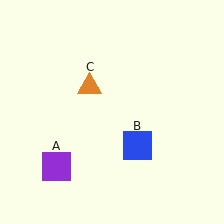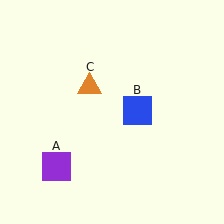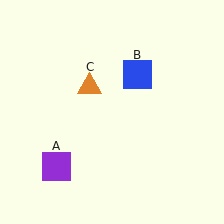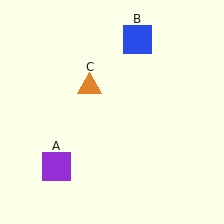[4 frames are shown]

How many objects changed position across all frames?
1 object changed position: blue square (object B).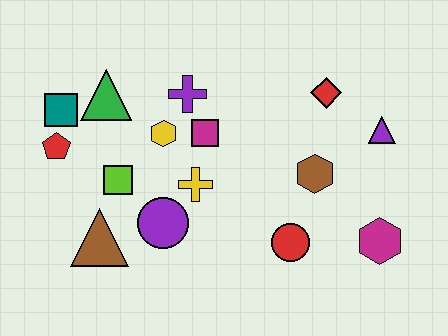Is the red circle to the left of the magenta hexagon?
Yes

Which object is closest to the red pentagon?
The teal square is closest to the red pentagon.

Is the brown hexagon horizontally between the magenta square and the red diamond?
Yes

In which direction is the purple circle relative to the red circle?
The purple circle is to the left of the red circle.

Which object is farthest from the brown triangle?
The purple triangle is farthest from the brown triangle.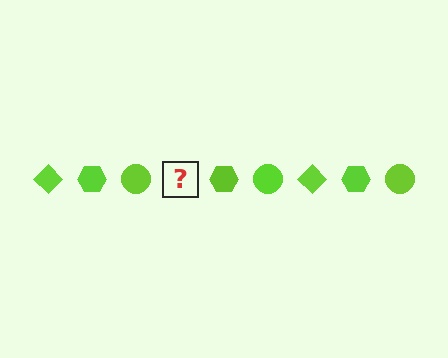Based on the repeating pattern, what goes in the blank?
The blank should be a lime diamond.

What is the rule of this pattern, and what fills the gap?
The rule is that the pattern cycles through diamond, hexagon, circle shapes in lime. The gap should be filled with a lime diamond.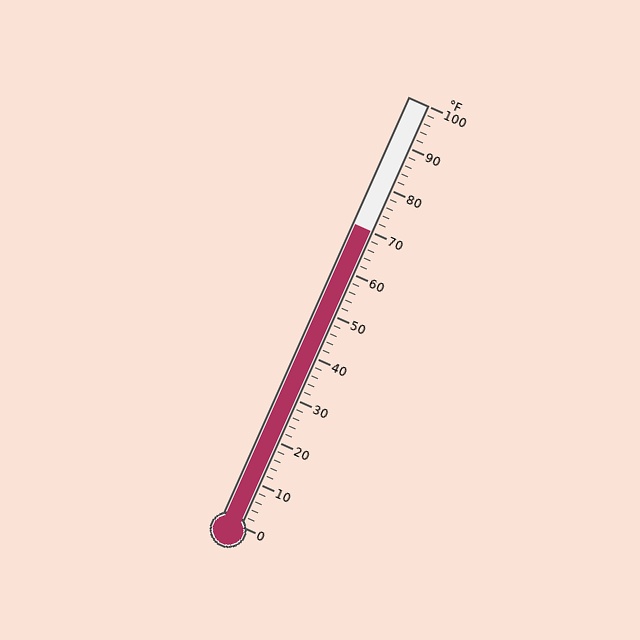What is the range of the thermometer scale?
The thermometer scale ranges from 0°F to 100°F.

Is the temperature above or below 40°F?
The temperature is above 40°F.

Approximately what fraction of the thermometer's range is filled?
The thermometer is filled to approximately 70% of its range.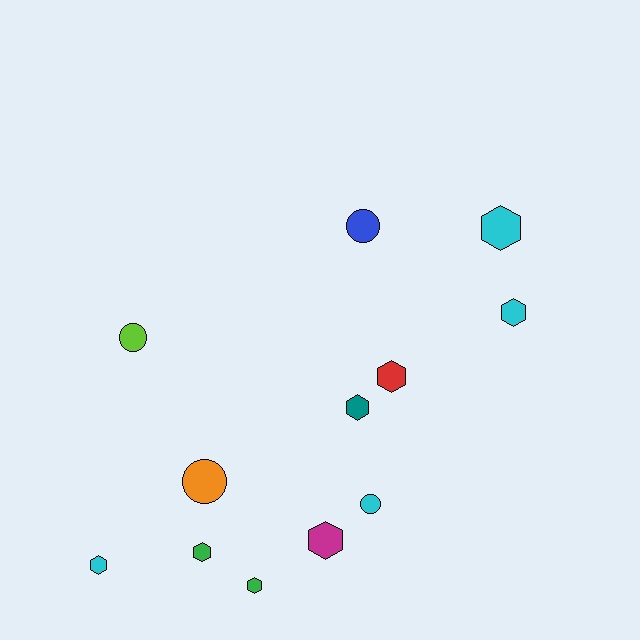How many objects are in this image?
There are 12 objects.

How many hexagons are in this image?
There are 8 hexagons.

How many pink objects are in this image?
There are no pink objects.